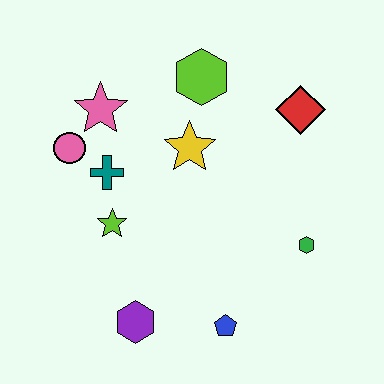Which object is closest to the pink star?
The pink circle is closest to the pink star.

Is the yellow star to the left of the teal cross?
No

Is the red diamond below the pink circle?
No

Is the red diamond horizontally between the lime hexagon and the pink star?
No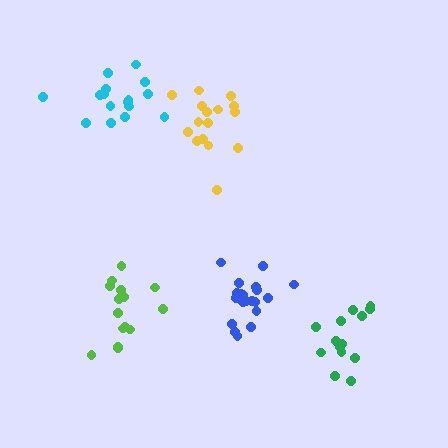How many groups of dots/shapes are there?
There are 5 groups.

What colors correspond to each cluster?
The clusters are colored: lime, green, blue, cyan, yellow.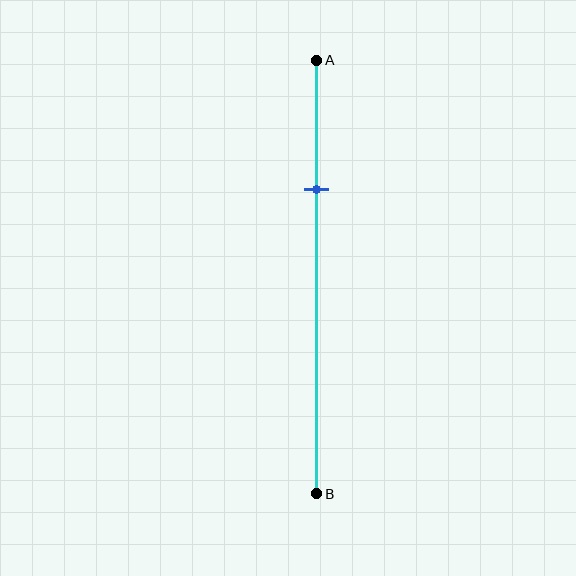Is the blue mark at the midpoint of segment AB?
No, the mark is at about 30% from A, not at the 50% midpoint.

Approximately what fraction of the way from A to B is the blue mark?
The blue mark is approximately 30% of the way from A to B.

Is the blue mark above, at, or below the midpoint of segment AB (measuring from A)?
The blue mark is above the midpoint of segment AB.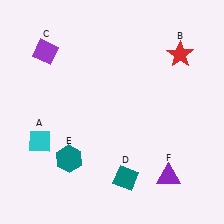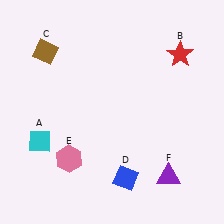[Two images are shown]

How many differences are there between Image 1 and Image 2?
There are 3 differences between the two images.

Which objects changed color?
C changed from purple to brown. D changed from teal to blue. E changed from teal to pink.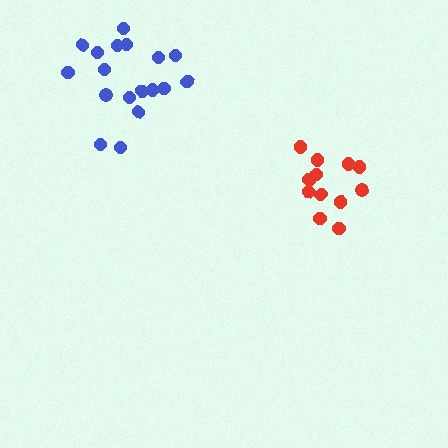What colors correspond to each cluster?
The clusters are colored: red, blue.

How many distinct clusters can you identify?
There are 2 distinct clusters.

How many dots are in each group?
Group 1: 12 dots, Group 2: 18 dots (30 total).